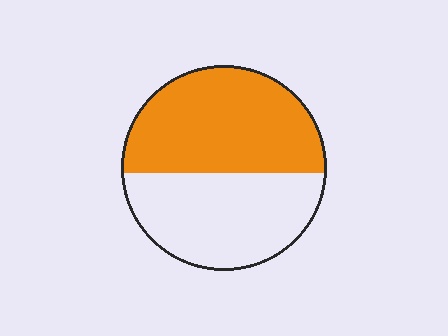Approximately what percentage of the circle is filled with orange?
Approximately 55%.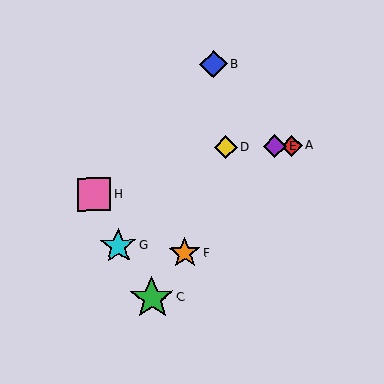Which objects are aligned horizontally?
Objects A, D, E are aligned horizontally.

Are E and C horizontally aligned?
No, E is at y≈146 and C is at y≈298.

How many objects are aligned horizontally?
3 objects (A, D, E) are aligned horizontally.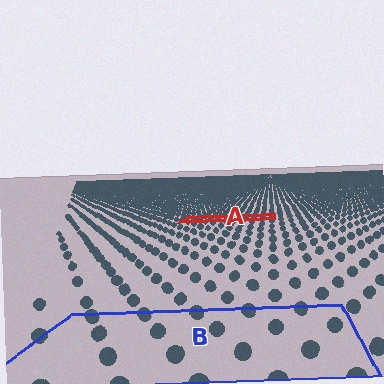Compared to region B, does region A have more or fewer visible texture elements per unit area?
Region A has more texture elements per unit area — they are packed more densely because it is farther away.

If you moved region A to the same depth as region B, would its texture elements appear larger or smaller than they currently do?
They would appear larger. At a closer depth, the same texture elements are projected at a bigger on-screen size.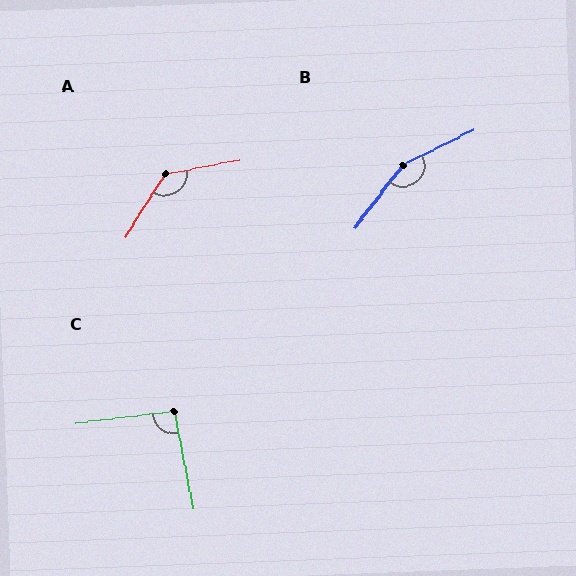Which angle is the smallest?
C, at approximately 94 degrees.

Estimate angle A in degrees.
Approximately 133 degrees.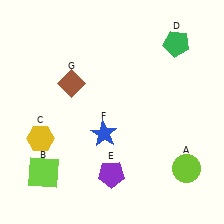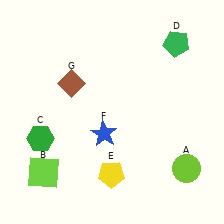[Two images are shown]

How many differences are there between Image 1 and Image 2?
There are 2 differences between the two images.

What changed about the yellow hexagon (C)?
In Image 1, C is yellow. In Image 2, it changed to green.